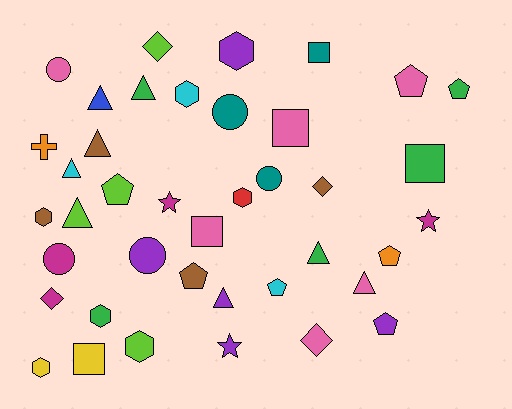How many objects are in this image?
There are 40 objects.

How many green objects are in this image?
There are 5 green objects.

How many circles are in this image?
There are 5 circles.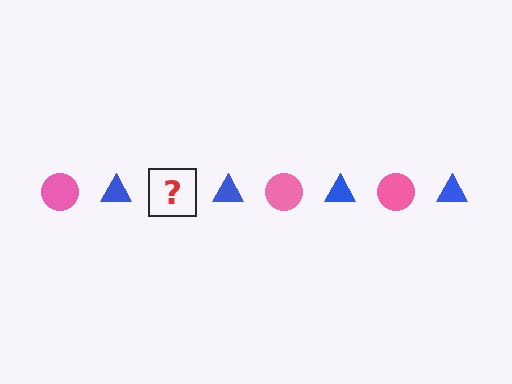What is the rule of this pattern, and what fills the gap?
The rule is that the pattern alternates between pink circle and blue triangle. The gap should be filled with a pink circle.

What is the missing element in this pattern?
The missing element is a pink circle.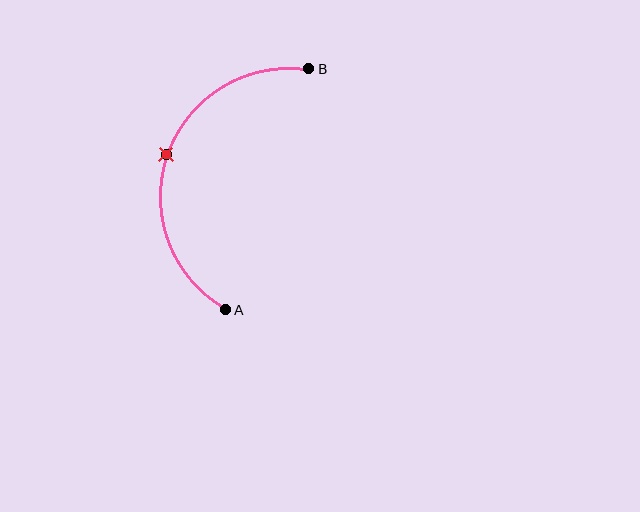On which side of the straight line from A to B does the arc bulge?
The arc bulges to the left of the straight line connecting A and B.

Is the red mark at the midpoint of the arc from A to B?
Yes. The red mark lies on the arc at equal arc-length from both A and B — it is the arc midpoint.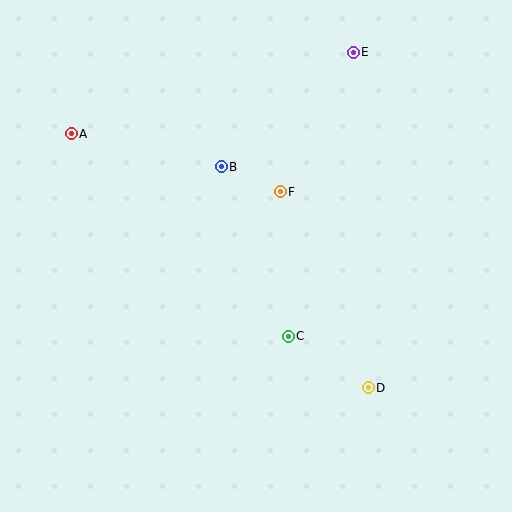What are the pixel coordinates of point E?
Point E is at (353, 52).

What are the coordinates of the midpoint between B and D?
The midpoint between B and D is at (295, 277).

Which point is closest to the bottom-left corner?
Point C is closest to the bottom-left corner.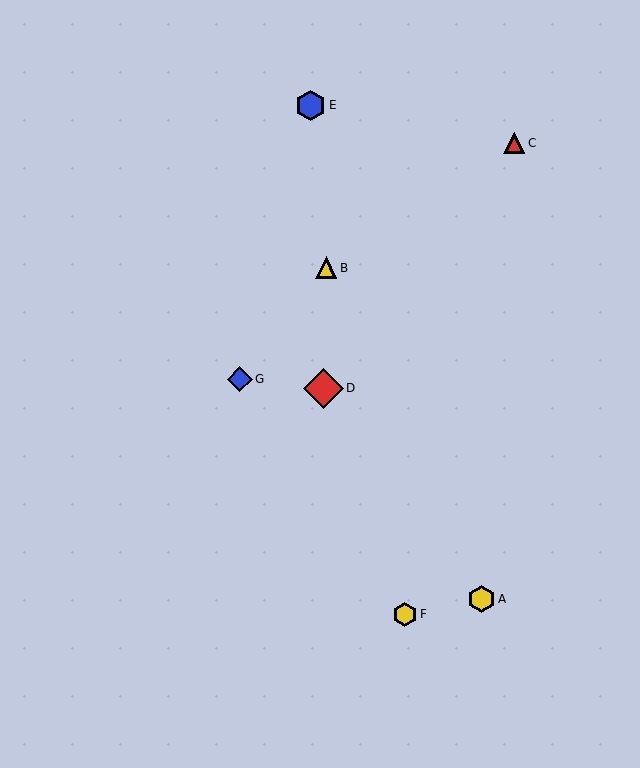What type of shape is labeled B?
Shape B is a yellow triangle.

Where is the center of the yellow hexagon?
The center of the yellow hexagon is at (482, 599).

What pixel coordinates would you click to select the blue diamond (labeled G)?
Click at (240, 379) to select the blue diamond G.